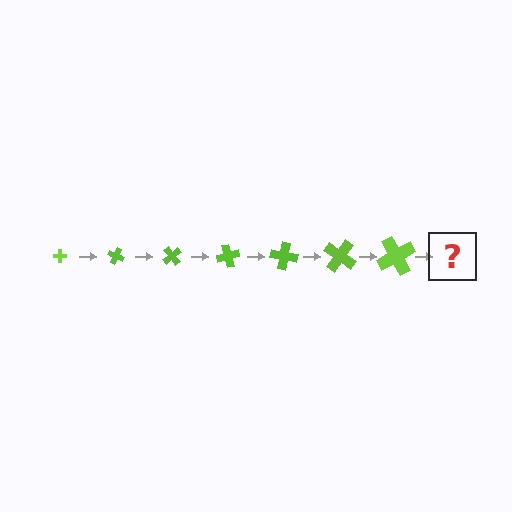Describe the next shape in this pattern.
It should be a cross, larger than the previous one and rotated 175 degrees from the start.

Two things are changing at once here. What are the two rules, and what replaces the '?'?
The two rules are that the cross grows larger each step and it rotates 25 degrees each step. The '?' should be a cross, larger than the previous one and rotated 175 degrees from the start.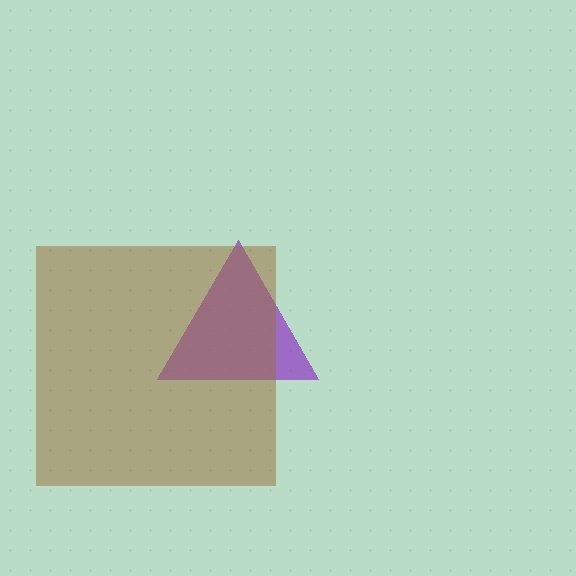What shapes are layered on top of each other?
The layered shapes are: a purple triangle, a brown square.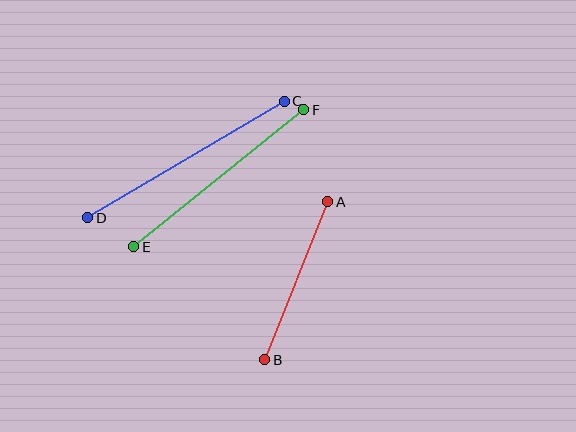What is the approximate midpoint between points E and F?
The midpoint is at approximately (219, 178) pixels.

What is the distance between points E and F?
The distance is approximately 219 pixels.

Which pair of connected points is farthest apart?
Points C and D are farthest apart.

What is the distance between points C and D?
The distance is approximately 229 pixels.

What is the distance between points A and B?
The distance is approximately 170 pixels.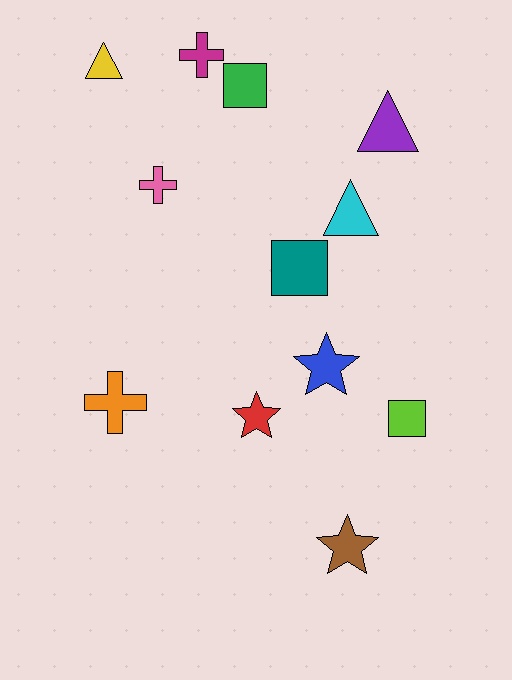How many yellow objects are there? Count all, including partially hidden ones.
There is 1 yellow object.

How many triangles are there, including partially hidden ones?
There are 3 triangles.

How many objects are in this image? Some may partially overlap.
There are 12 objects.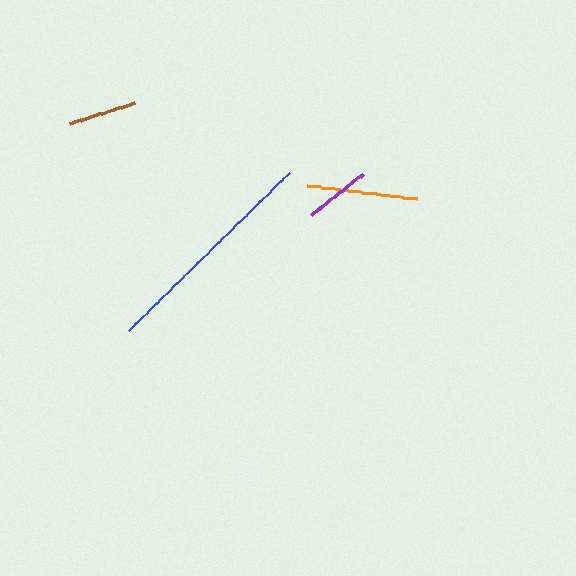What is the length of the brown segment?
The brown segment is approximately 68 pixels long.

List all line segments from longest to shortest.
From longest to shortest: blue, orange, brown, purple.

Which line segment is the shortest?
The purple line is the shortest at approximately 67 pixels.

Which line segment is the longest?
The blue line is the longest at approximately 226 pixels.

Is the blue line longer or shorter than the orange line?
The blue line is longer than the orange line.